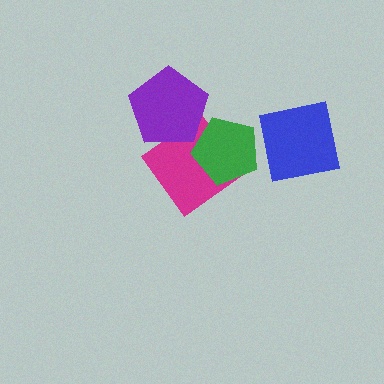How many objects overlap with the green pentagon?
1 object overlaps with the green pentagon.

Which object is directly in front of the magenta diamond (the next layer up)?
The green pentagon is directly in front of the magenta diamond.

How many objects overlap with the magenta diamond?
2 objects overlap with the magenta diamond.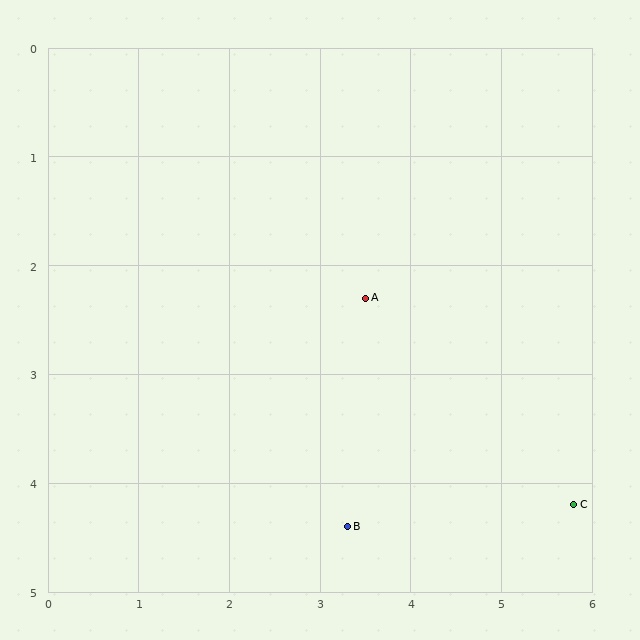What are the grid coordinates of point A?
Point A is at approximately (3.5, 2.3).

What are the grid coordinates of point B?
Point B is at approximately (3.3, 4.4).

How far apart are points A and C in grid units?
Points A and C are about 3.0 grid units apart.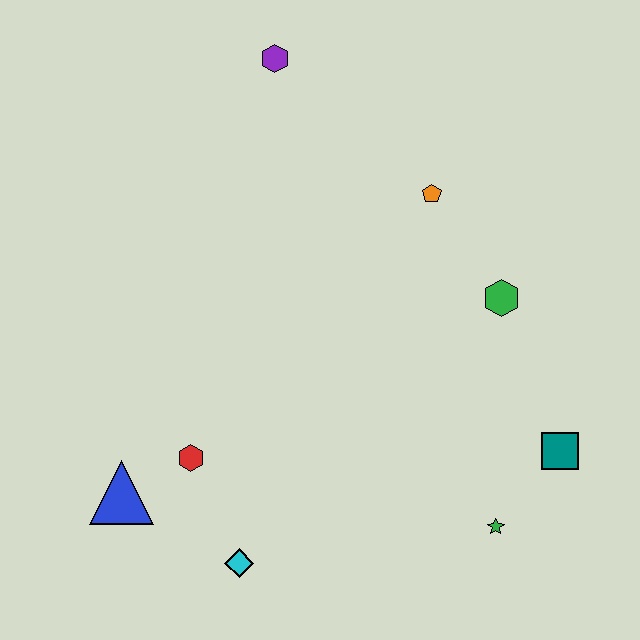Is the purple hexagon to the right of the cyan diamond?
Yes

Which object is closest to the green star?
The teal square is closest to the green star.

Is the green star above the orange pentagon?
No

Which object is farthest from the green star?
The purple hexagon is farthest from the green star.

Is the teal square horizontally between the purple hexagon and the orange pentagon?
No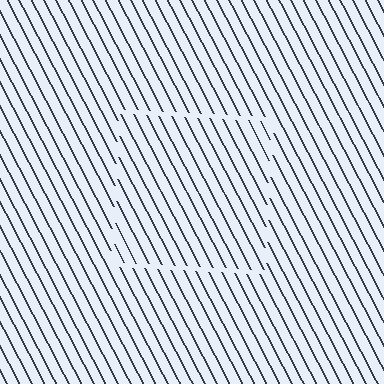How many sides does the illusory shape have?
4 sides — the line-ends trace a square.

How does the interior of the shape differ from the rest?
The interior of the shape contains the same grating, shifted by half a period — the contour is defined by the phase discontinuity where line-ends from the inner and outer gratings abut.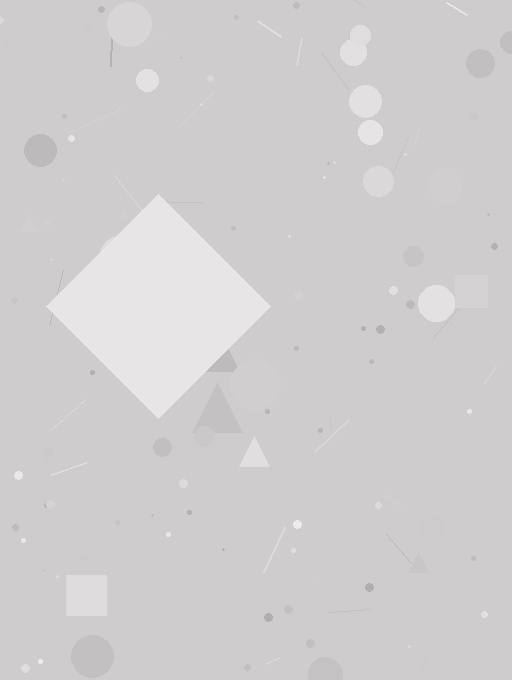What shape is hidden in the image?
A diamond is hidden in the image.